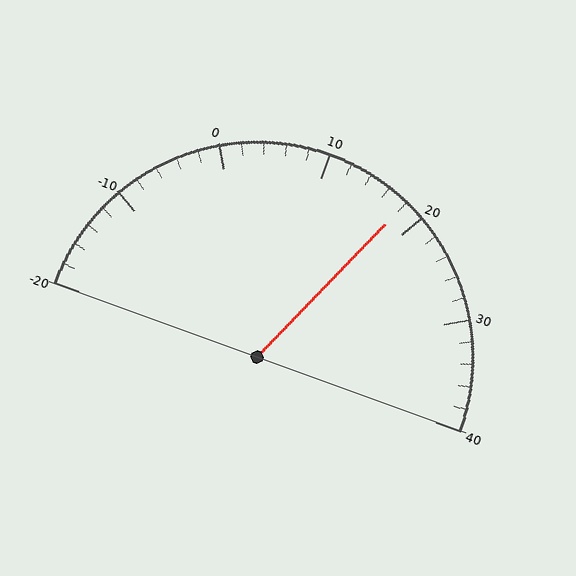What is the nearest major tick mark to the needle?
The nearest major tick mark is 20.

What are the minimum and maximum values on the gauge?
The gauge ranges from -20 to 40.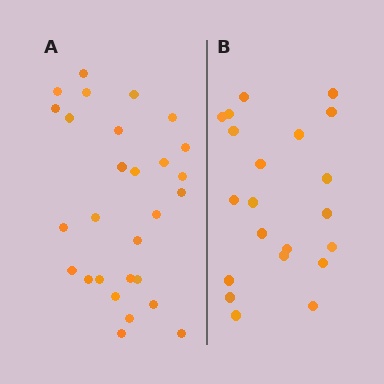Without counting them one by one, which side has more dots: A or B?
Region A (the left region) has more dots.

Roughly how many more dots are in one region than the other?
Region A has roughly 8 or so more dots than region B.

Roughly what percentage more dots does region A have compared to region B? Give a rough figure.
About 35% more.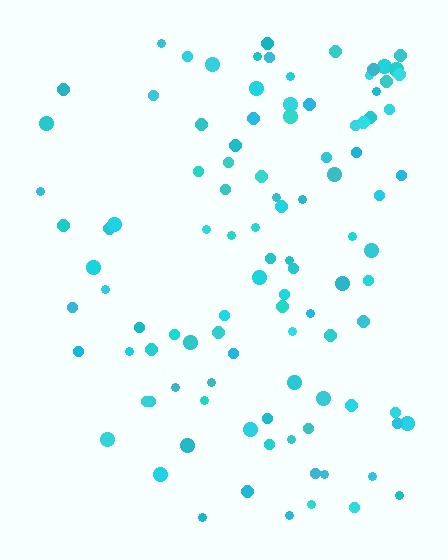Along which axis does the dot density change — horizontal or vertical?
Horizontal.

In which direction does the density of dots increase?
From left to right, with the right side densest.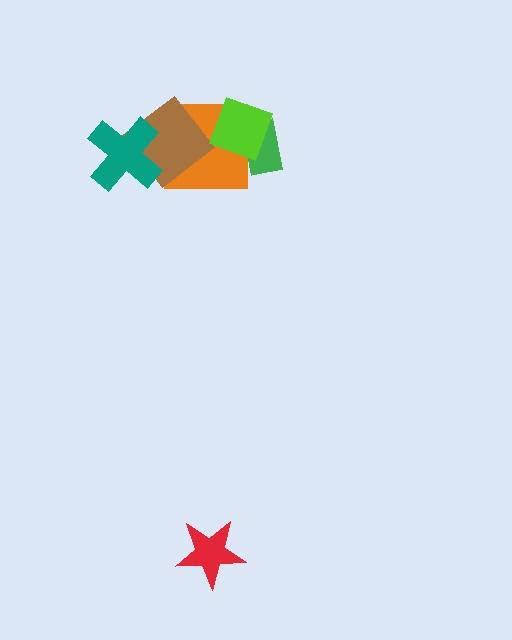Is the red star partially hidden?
No, no other shape covers it.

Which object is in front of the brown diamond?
The teal cross is in front of the brown diamond.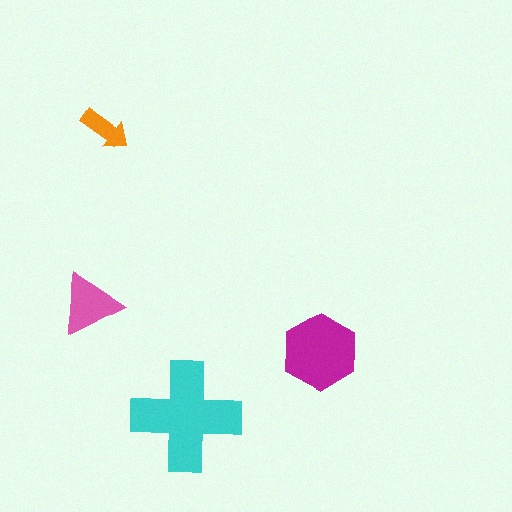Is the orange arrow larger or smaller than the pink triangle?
Smaller.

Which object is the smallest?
The orange arrow.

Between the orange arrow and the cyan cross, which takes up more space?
The cyan cross.